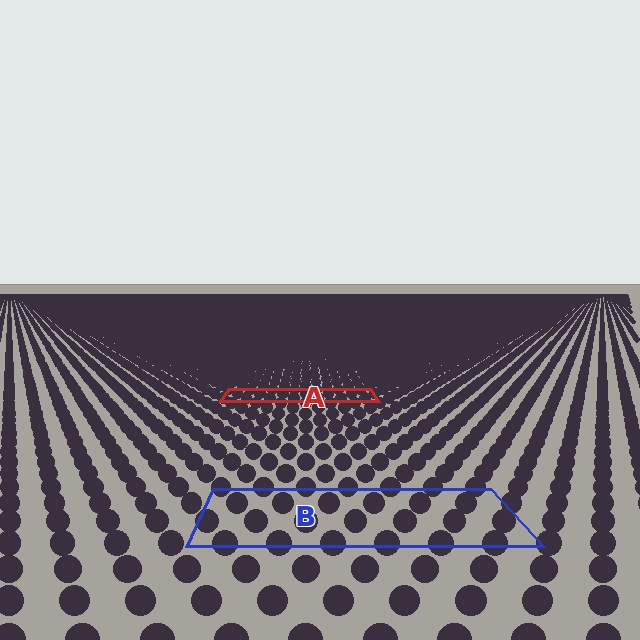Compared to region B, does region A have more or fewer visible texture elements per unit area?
Region A has more texture elements per unit area — they are packed more densely because it is farther away.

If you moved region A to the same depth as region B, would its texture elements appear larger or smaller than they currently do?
They would appear larger. At a closer depth, the same texture elements are projected at a bigger on-screen size.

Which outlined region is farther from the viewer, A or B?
Region A is farther from the viewer — the texture elements inside it appear smaller and more densely packed.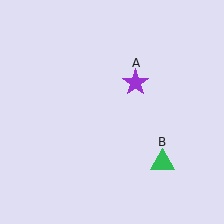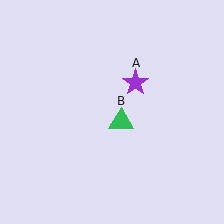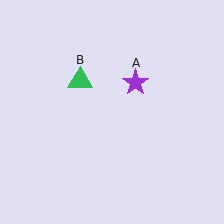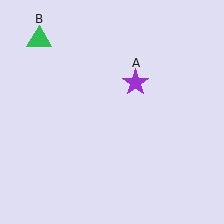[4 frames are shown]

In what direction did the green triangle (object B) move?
The green triangle (object B) moved up and to the left.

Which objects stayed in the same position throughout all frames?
Purple star (object A) remained stationary.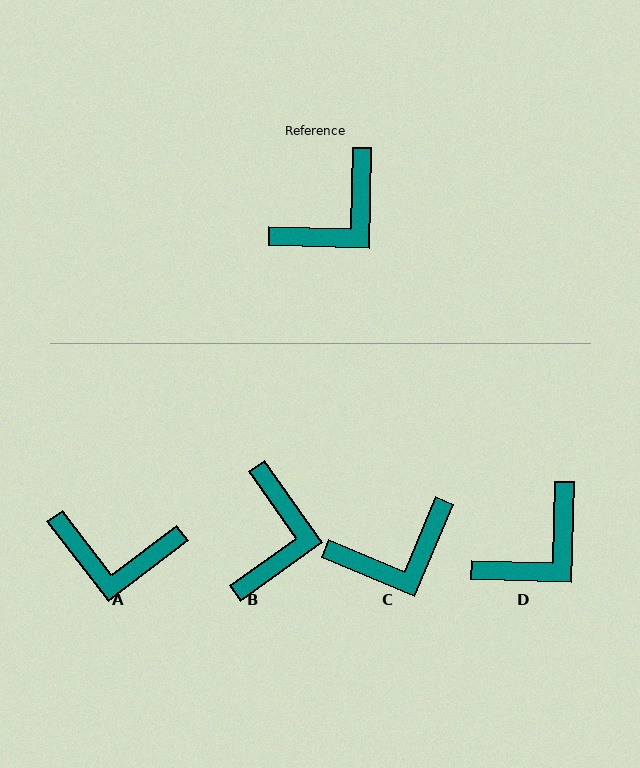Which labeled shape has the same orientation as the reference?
D.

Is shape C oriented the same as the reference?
No, it is off by about 22 degrees.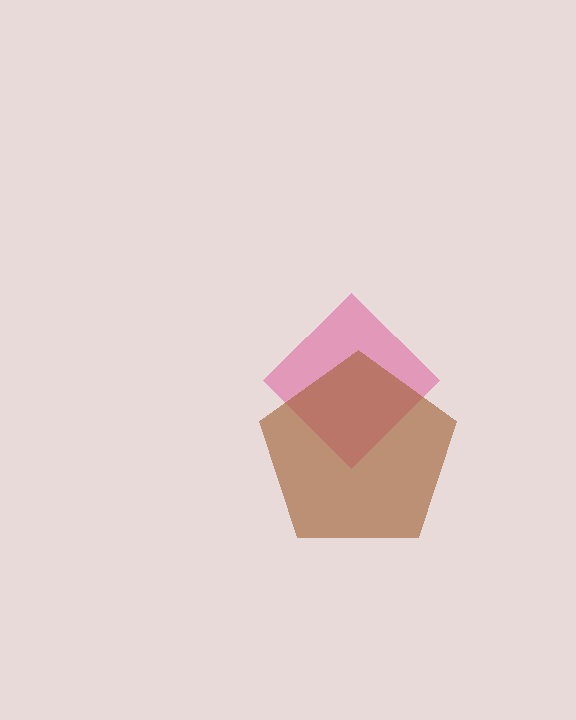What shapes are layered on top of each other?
The layered shapes are: a pink diamond, a brown pentagon.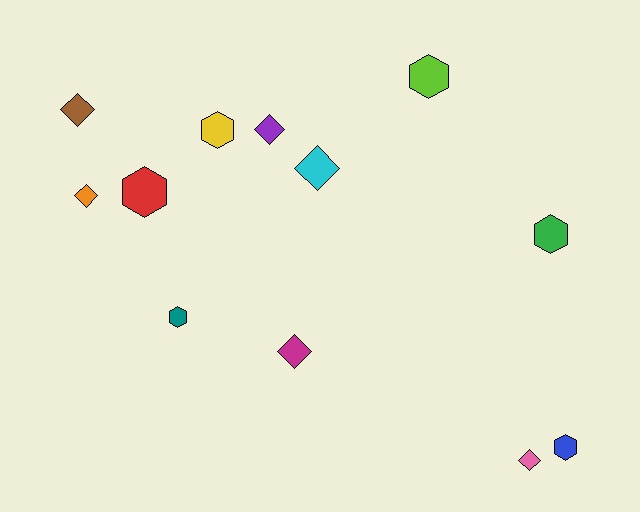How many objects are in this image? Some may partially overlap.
There are 12 objects.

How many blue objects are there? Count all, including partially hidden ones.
There is 1 blue object.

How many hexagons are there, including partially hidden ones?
There are 6 hexagons.